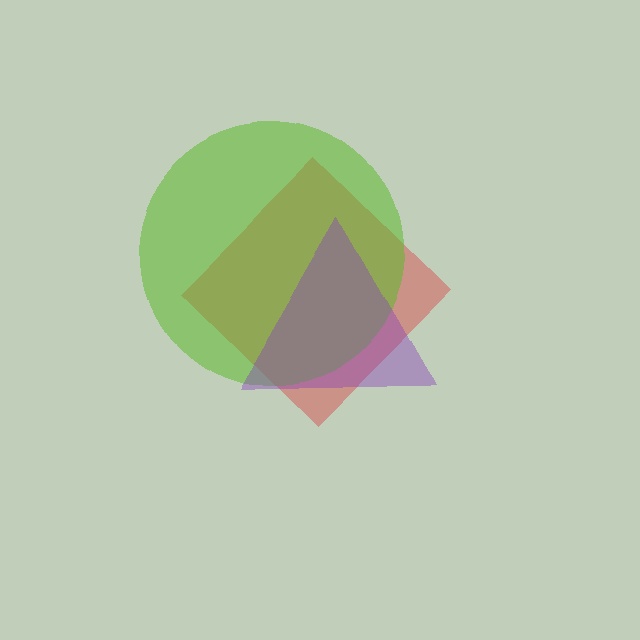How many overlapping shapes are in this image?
There are 3 overlapping shapes in the image.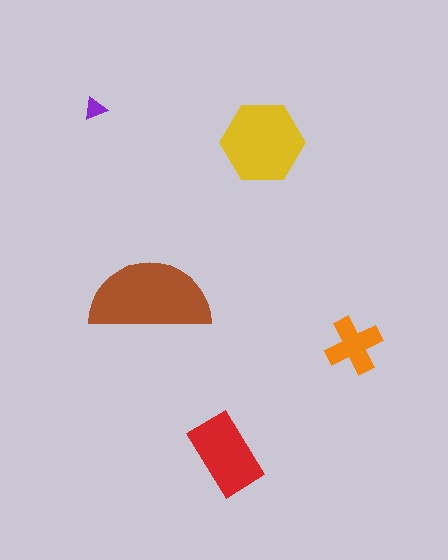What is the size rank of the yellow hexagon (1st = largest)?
2nd.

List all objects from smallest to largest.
The purple triangle, the orange cross, the red rectangle, the yellow hexagon, the brown semicircle.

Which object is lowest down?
The red rectangle is bottommost.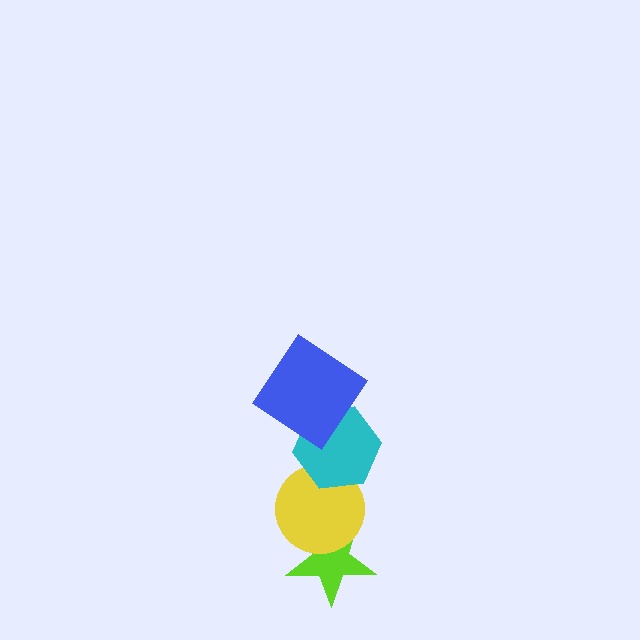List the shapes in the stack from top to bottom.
From top to bottom: the blue diamond, the cyan hexagon, the yellow circle, the lime star.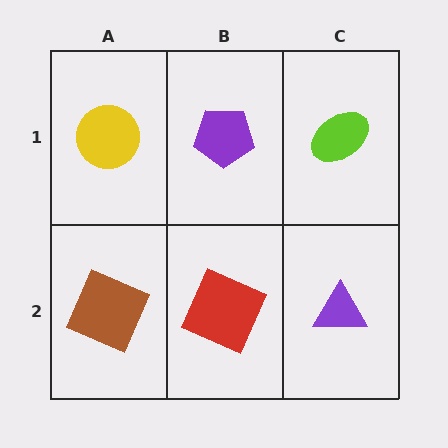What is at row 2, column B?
A red square.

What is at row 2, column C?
A purple triangle.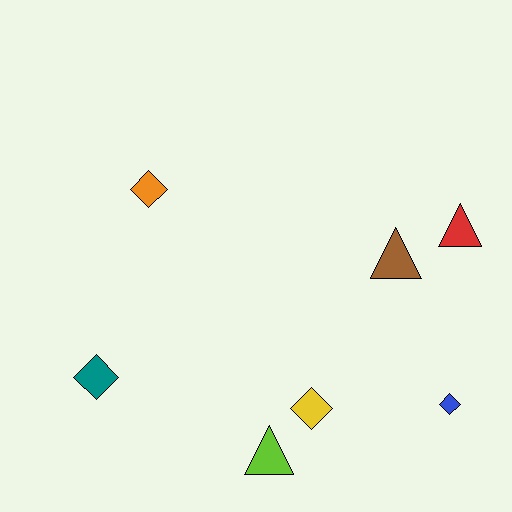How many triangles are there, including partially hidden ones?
There are 3 triangles.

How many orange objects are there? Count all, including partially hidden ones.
There is 1 orange object.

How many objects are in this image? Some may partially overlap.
There are 7 objects.